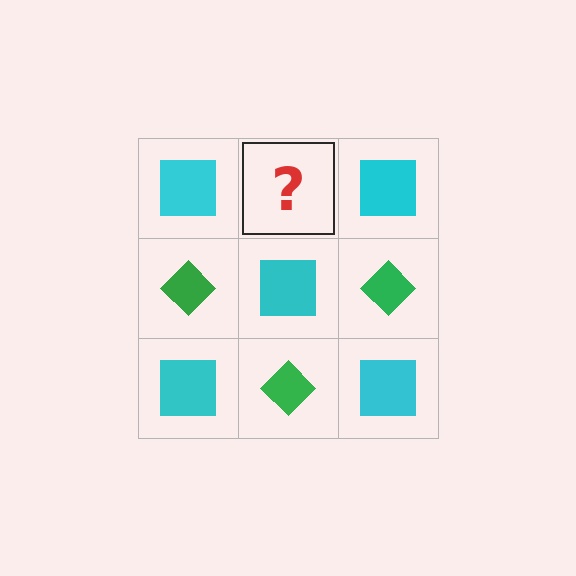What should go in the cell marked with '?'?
The missing cell should contain a green diamond.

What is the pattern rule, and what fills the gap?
The rule is that it alternates cyan square and green diamond in a checkerboard pattern. The gap should be filled with a green diamond.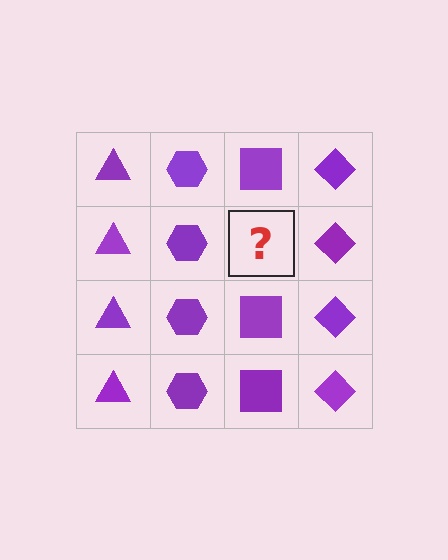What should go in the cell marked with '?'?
The missing cell should contain a purple square.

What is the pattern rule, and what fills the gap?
The rule is that each column has a consistent shape. The gap should be filled with a purple square.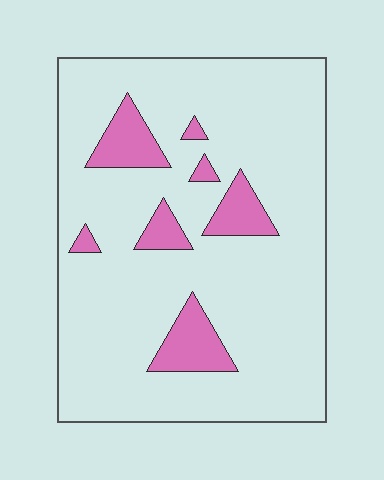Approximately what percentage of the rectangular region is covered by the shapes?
Approximately 15%.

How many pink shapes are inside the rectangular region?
7.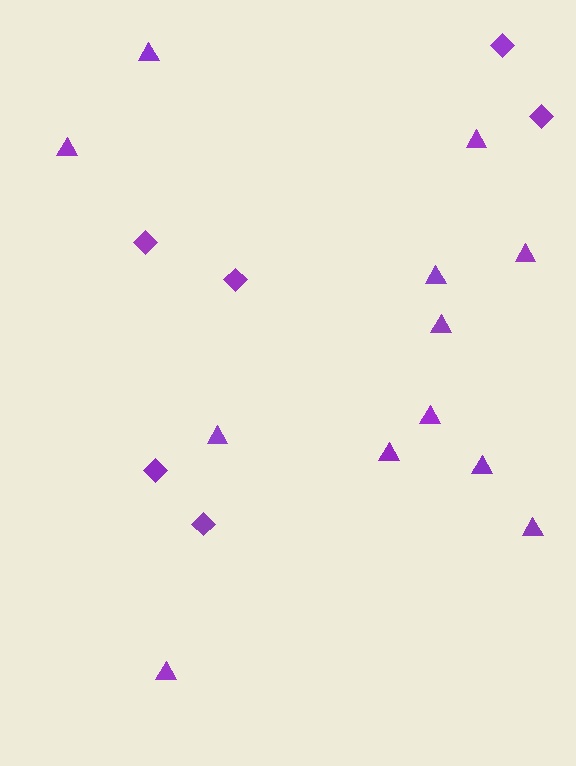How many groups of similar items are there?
There are 2 groups: one group of triangles (12) and one group of diamonds (6).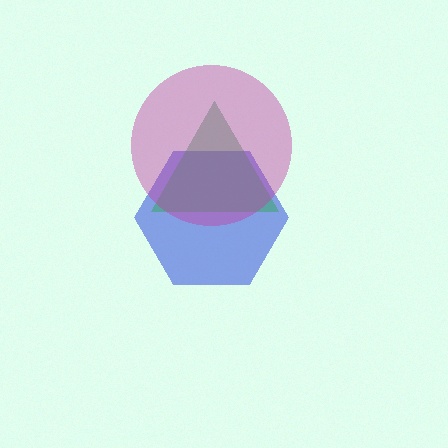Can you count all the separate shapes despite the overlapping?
Yes, there are 3 separate shapes.